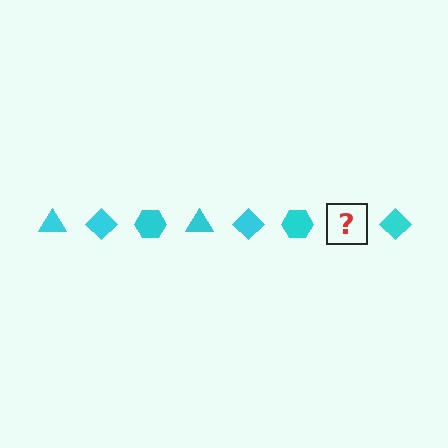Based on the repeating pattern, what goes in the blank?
The blank should be a cyan triangle.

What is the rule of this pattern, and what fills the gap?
The rule is that the pattern cycles through triangle, diamond, hexagon shapes in cyan. The gap should be filled with a cyan triangle.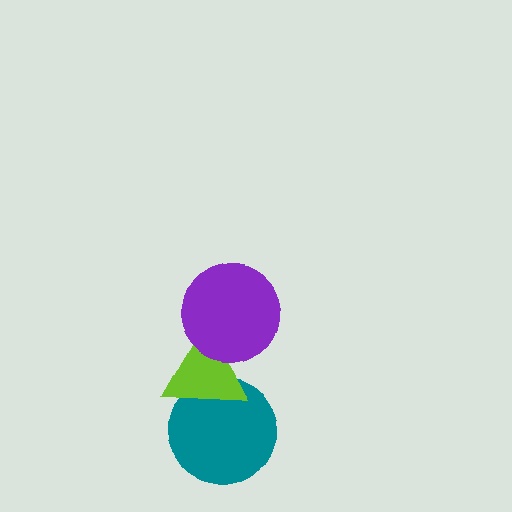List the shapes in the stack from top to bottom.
From top to bottom: the purple circle, the lime triangle, the teal circle.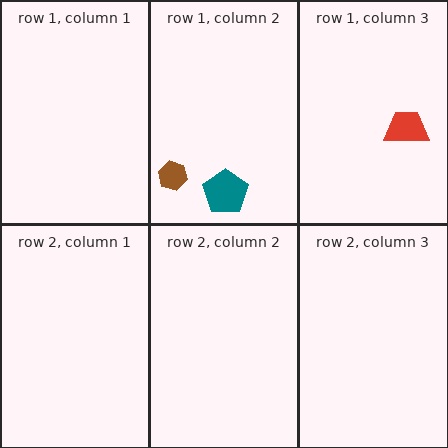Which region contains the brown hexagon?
The row 1, column 2 region.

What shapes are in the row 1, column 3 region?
The red trapezoid.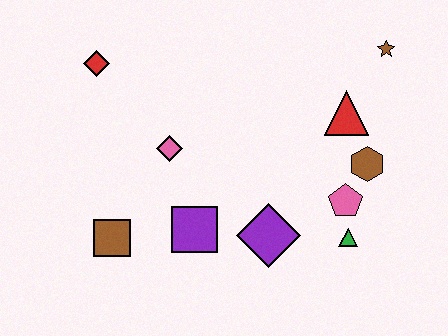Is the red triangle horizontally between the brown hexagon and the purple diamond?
Yes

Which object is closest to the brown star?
The red triangle is closest to the brown star.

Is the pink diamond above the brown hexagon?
Yes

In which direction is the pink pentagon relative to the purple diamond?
The pink pentagon is to the right of the purple diamond.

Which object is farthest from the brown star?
The brown square is farthest from the brown star.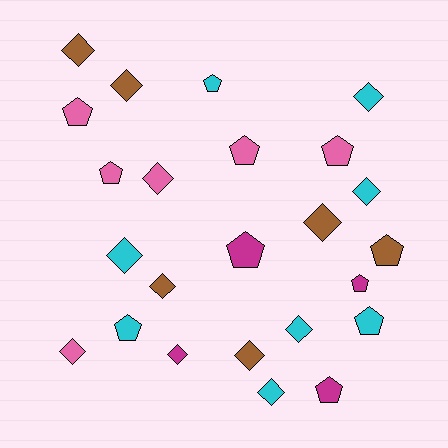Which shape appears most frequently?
Diamond, with 13 objects.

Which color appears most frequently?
Cyan, with 8 objects.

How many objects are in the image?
There are 24 objects.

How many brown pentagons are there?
There is 1 brown pentagon.